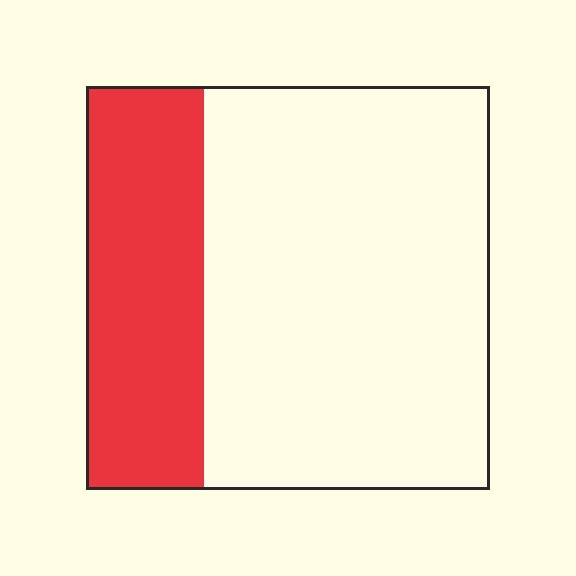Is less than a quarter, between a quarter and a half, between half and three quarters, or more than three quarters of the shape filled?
Between a quarter and a half.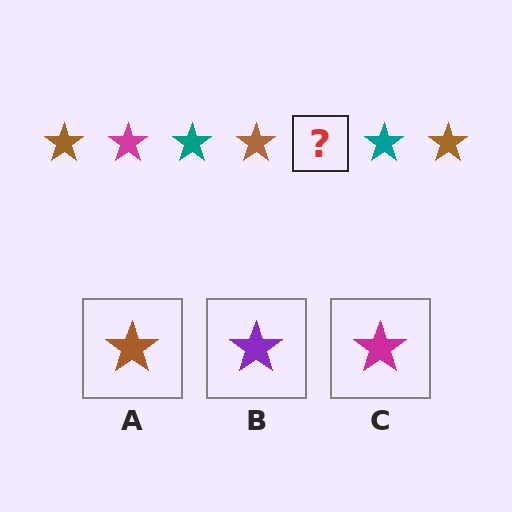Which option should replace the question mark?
Option C.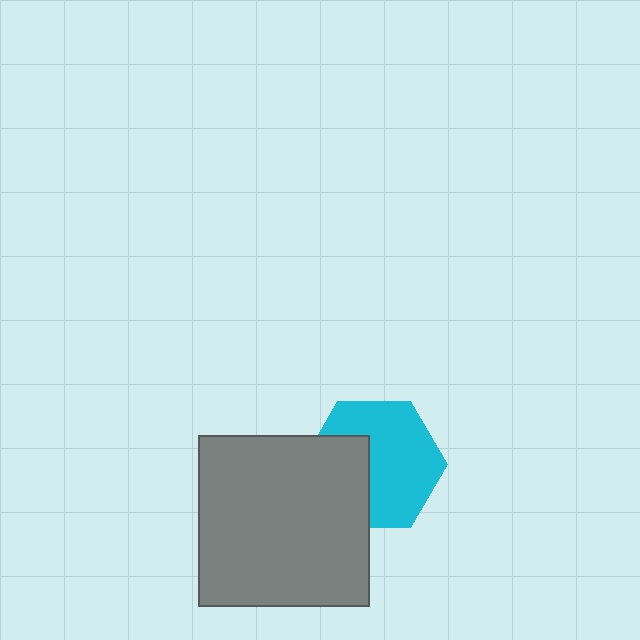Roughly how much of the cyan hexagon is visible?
About half of it is visible (roughly 65%).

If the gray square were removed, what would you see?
You would see the complete cyan hexagon.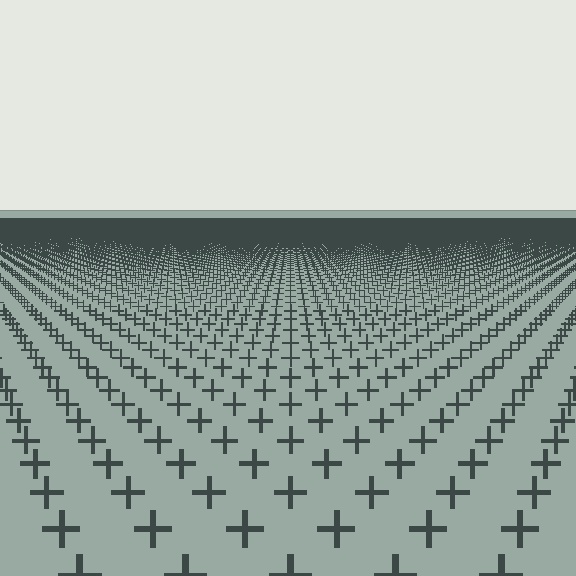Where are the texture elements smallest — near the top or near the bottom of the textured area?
Near the top.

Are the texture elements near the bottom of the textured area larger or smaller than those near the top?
Larger. Near the bottom, elements are closer to the viewer and appear at a bigger on-screen size.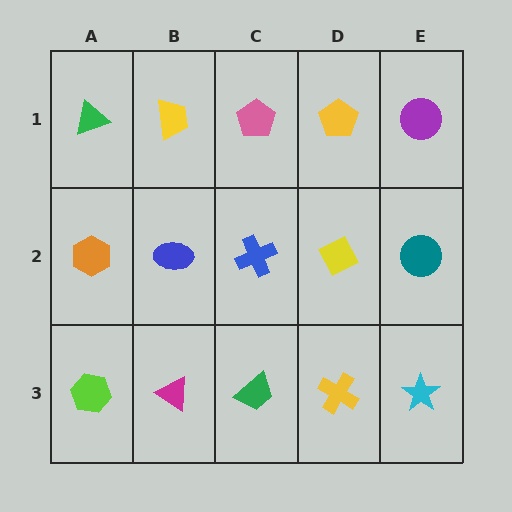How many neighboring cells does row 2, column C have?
4.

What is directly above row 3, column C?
A blue cross.